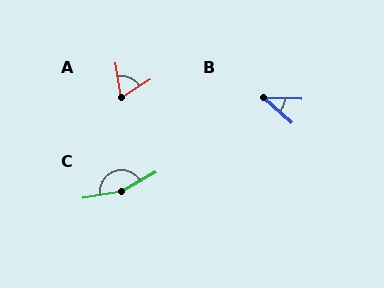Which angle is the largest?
C, at approximately 161 degrees.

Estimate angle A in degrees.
Approximately 68 degrees.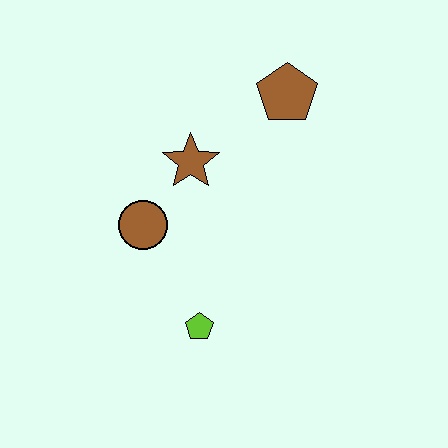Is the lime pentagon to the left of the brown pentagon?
Yes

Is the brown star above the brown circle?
Yes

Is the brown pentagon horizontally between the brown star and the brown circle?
No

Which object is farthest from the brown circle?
The brown pentagon is farthest from the brown circle.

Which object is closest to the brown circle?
The brown star is closest to the brown circle.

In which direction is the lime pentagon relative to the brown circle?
The lime pentagon is below the brown circle.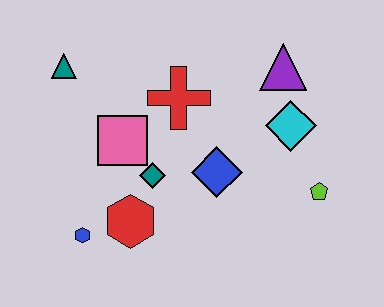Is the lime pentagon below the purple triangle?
Yes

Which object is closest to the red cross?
The pink square is closest to the red cross.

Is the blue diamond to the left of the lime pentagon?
Yes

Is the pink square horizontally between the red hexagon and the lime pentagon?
No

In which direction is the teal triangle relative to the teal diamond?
The teal triangle is above the teal diamond.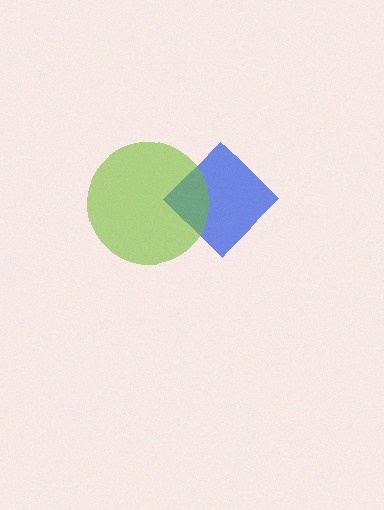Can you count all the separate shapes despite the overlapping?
Yes, there are 2 separate shapes.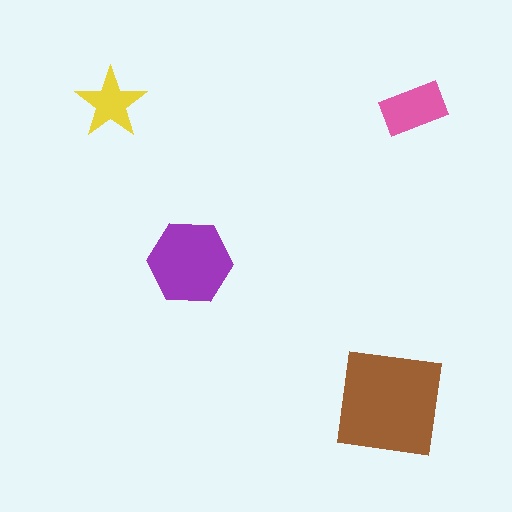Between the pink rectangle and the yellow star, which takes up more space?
The pink rectangle.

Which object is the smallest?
The yellow star.